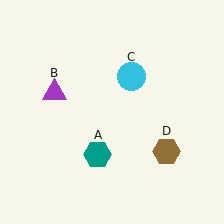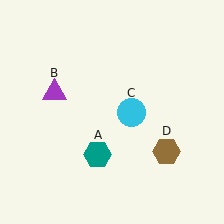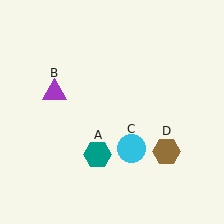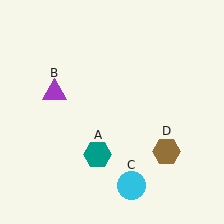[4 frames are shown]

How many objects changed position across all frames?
1 object changed position: cyan circle (object C).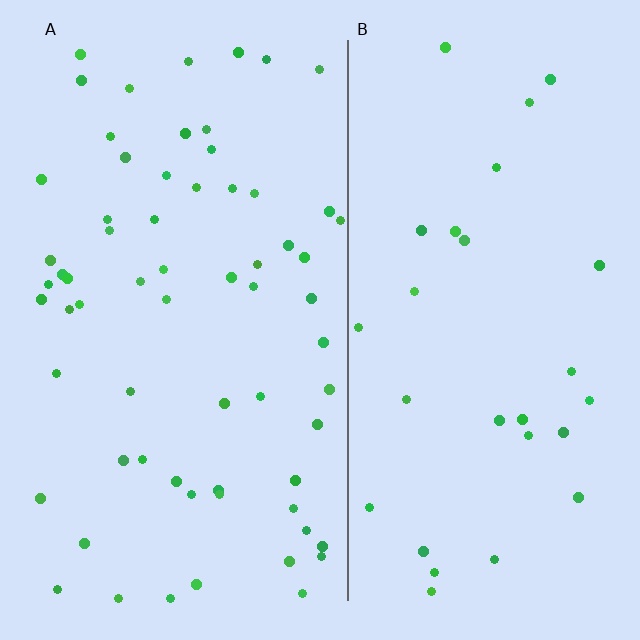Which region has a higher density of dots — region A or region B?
A (the left).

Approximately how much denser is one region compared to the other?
Approximately 2.3× — region A over region B.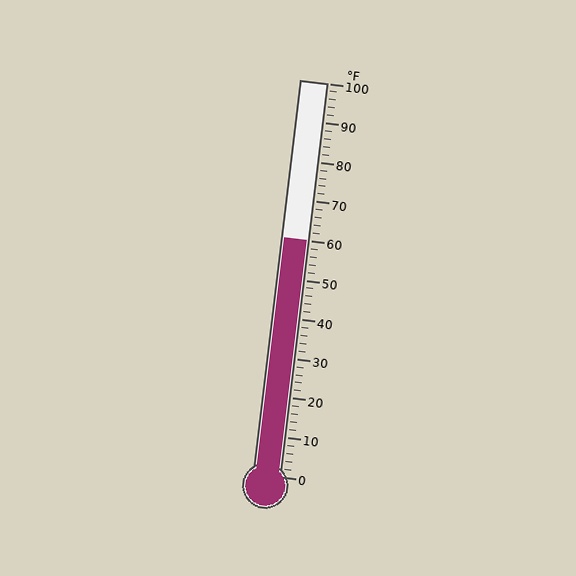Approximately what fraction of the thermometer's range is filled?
The thermometer is filled to approximately 60% of its range.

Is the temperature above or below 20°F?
The temperature is above 20°F.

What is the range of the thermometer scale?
The thermometer scale ranges from 0°F to 100°F.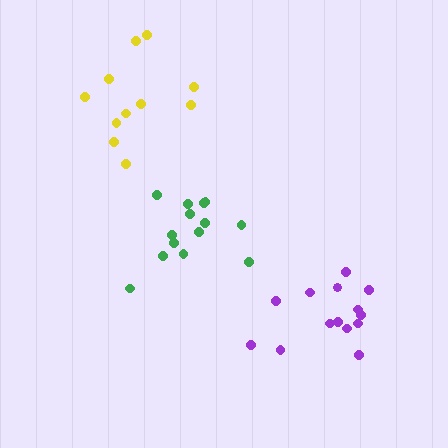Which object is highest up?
The yellow cluster is topmost.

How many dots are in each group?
Group 1: 14 dots, Group 2: 14 dots, Group 3: 11 dots (39 total).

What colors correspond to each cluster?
The clusters are colored: green, purple, yellow.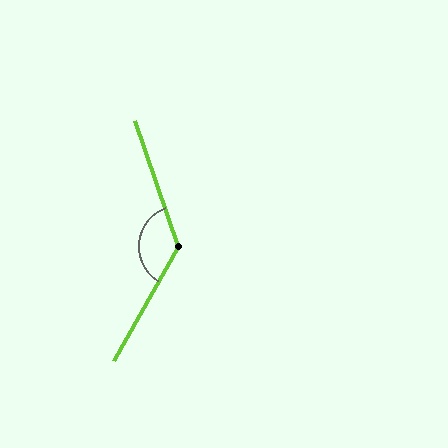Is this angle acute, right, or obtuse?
It is obtuse.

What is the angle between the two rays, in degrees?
Approximately 131 degrees.